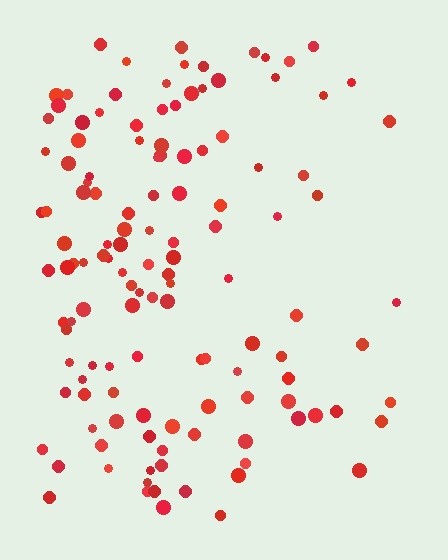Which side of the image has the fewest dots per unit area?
The right.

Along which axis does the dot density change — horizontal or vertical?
Horizontal.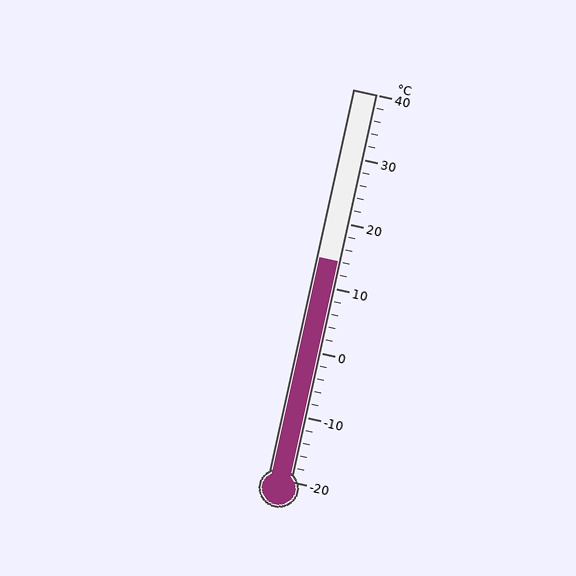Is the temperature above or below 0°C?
The temperature is above 0°C.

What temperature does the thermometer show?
The thermometer shows approximately 14°C.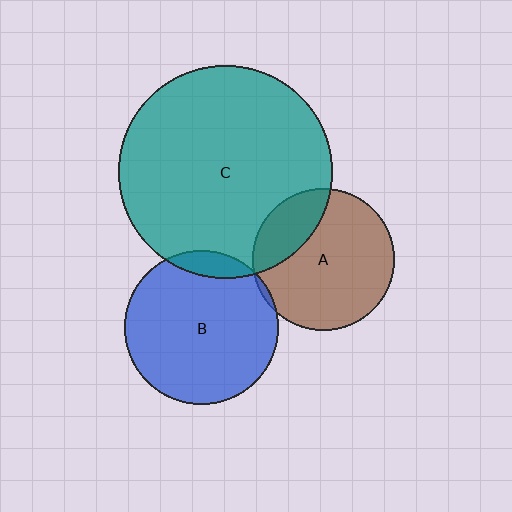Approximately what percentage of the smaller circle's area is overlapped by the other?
Approximately 5%.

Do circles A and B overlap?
Yes.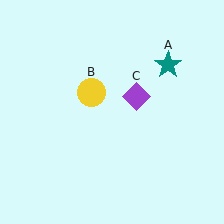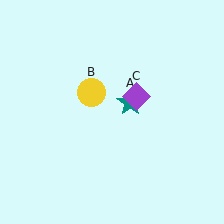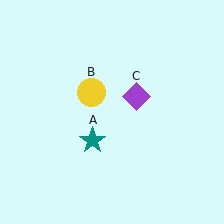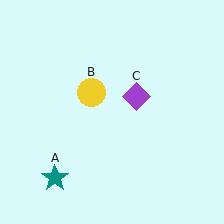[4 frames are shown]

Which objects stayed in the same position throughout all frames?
Yellow circle (object B) and purple diamond (object C) remained stationary.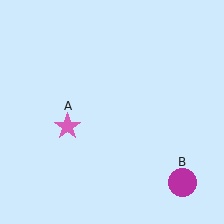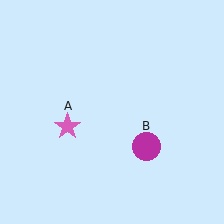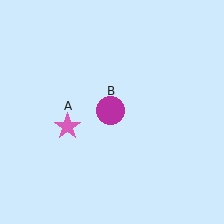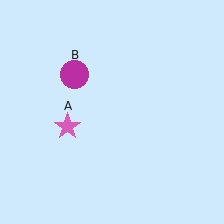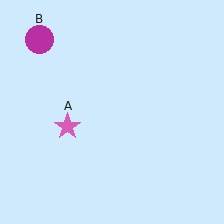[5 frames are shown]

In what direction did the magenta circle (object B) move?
The magenta circle (object B) moved up and to the left.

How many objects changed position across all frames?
1 object changed position: magenta circle (object B).